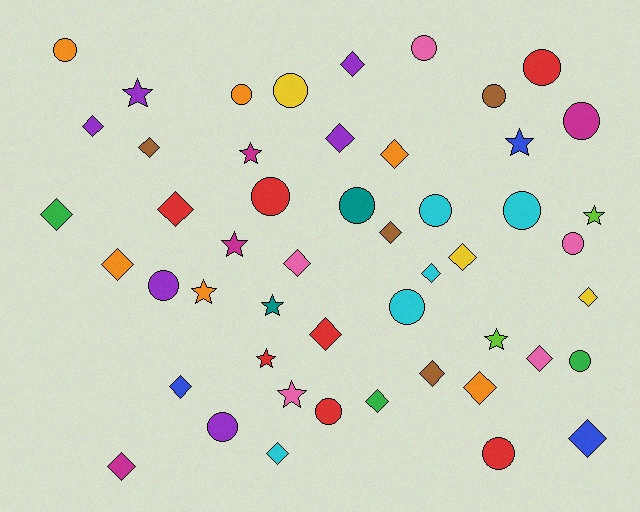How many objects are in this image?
There are 50 objects.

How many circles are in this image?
There are 18 circles.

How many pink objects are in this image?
There are 5 pink objects.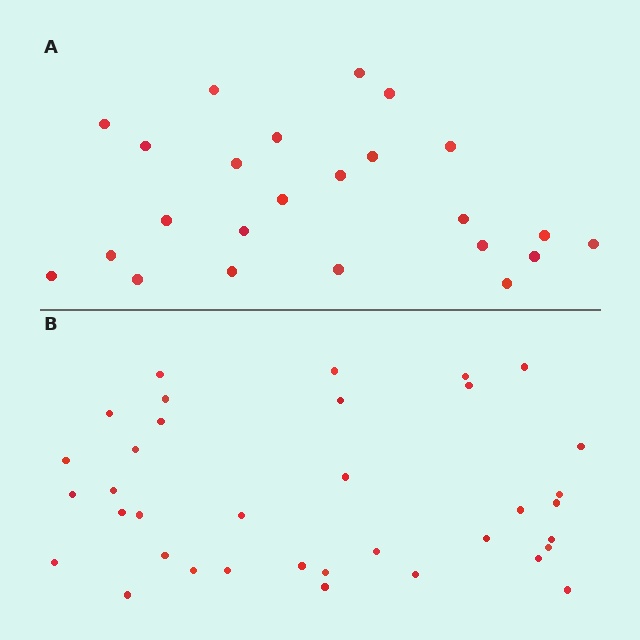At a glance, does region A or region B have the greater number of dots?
Region B (the bottom region) has more dots.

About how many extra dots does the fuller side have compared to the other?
Region B has roughly 12 or so more dots than region A.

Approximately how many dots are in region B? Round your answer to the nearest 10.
About 40 dots. (The exact count is 36, which rounds to 40.)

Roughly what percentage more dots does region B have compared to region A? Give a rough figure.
About 50% more.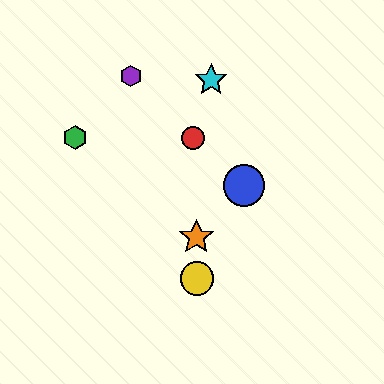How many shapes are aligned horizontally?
2 shapes (the red circle, the green hexagon) are aligned horizontally.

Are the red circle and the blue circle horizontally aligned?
No, the red circle is at y≈138 and the blue circle is at y≈186.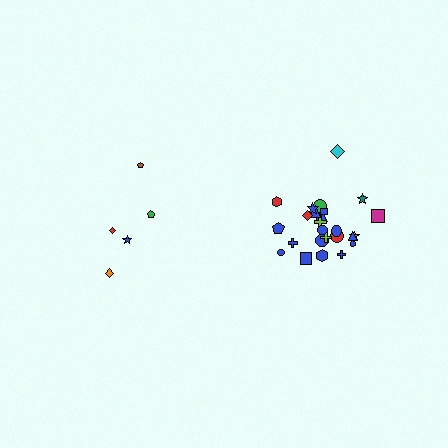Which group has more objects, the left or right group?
The right group.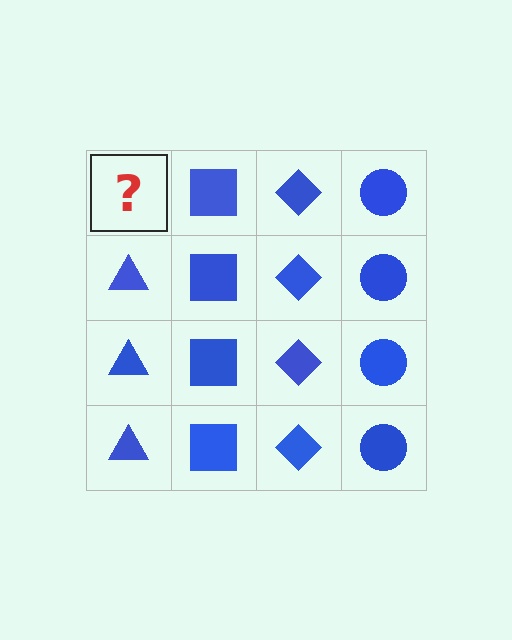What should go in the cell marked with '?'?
The missing cell should contain a blue triangle.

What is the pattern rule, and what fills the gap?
The rule is that each column has a consistent shape. The gap should be filled with a blue triangle.